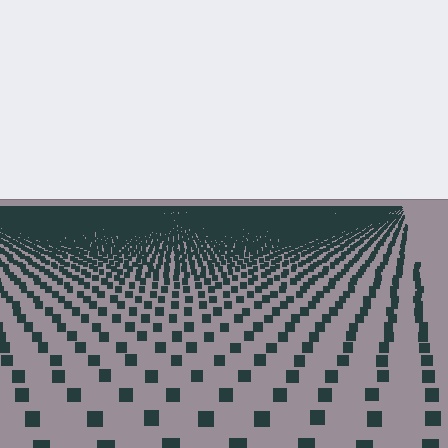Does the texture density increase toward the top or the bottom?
Density increases toward the top.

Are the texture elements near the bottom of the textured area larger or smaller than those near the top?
Larger. Near the bottom, elements are closer to the viewer and appear at a bigger on-screen size.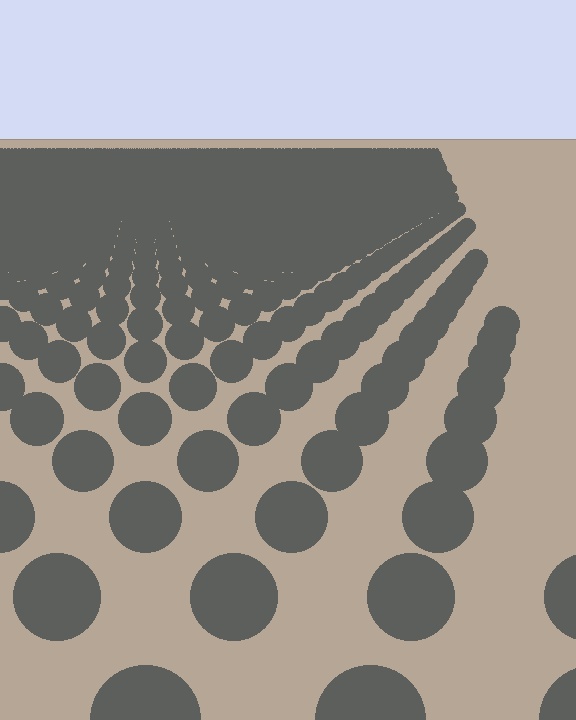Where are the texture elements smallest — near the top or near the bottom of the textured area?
Near the top.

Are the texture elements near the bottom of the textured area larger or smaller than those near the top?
Larger. Near the bottom, elements are closer to the viewer and appear at a bigger on-screen size.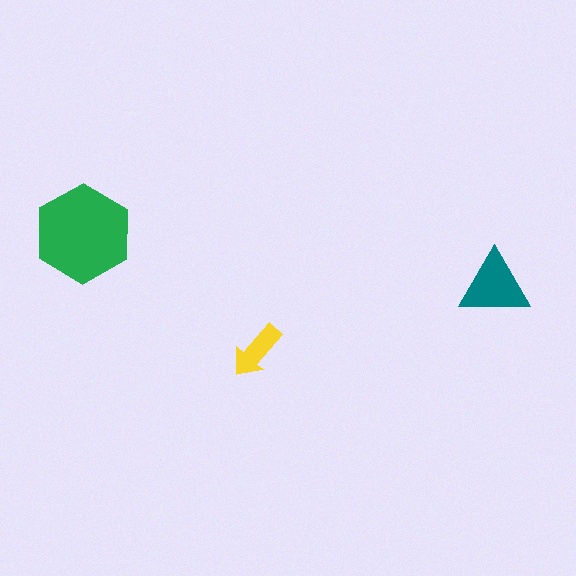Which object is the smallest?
The yellow arrow.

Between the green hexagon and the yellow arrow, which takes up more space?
The green hexagon.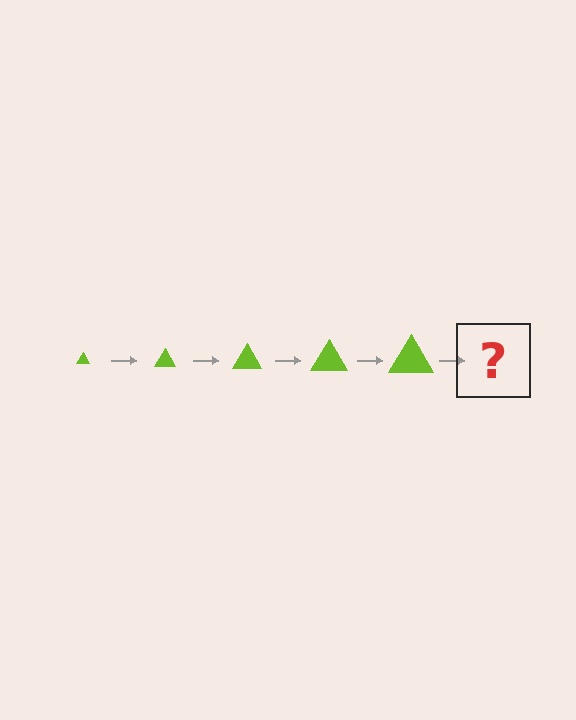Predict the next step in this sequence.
The next step is a lime triangle, larger than the previous one.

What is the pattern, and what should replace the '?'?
The pattern is that the triangle gets progressively larger each step. The '?' should be a lime triangle, larger than the previous one.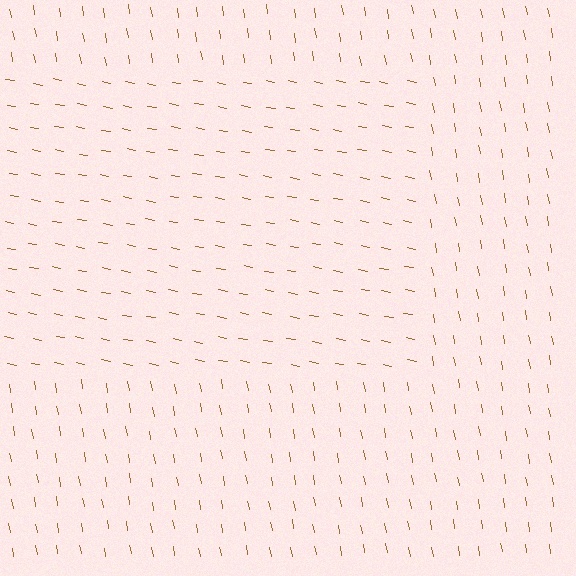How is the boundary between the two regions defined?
The boundary is defined purely by a change in line orientation (approximately 70 degrees difference). All lines are the same color and thickness.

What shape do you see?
I see a rectangle.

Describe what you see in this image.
The image is filled with small brown line segments. A rectangle region in the image has lines oriented differently from the surrounding lines, creating a visible texture boundary.